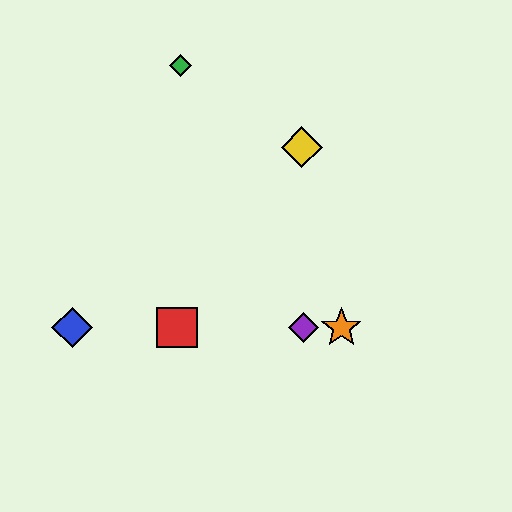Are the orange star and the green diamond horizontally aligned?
No, the orange star is at y≈328 and the green diamond is at y≈66.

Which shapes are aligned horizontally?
The red square, the blue diamond, the purple diamond, the orange star are aligned horizontally.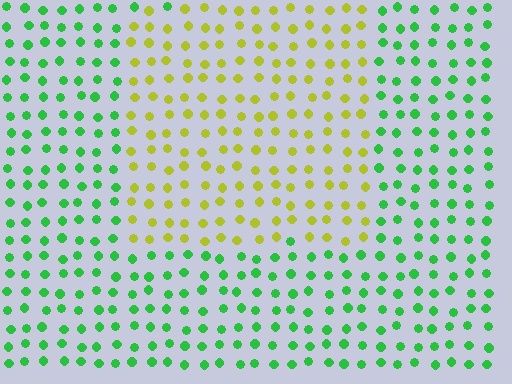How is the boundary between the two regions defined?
The boundary is defined purely by a slight shift in hue (about 62 degrees). Spacing, size, and orientation are identical on both sides.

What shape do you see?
I see a rectangle.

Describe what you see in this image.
The image is filled with small green elements in a uniform arrangement. A rectangle-shaped region is visible where the elements are tinted to a slightly different hue, forming a subtle color boundary.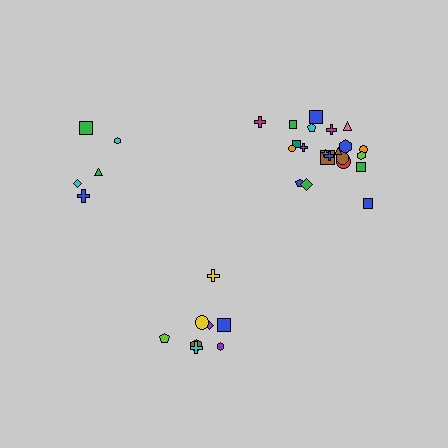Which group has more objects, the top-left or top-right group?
The top-right group.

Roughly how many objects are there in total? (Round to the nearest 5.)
Roughly 35 objects in total.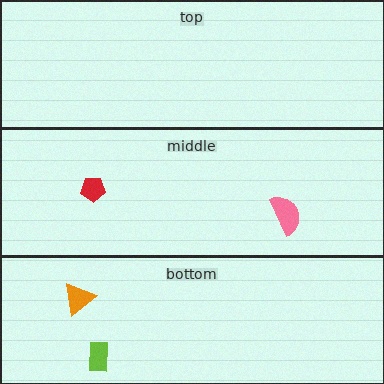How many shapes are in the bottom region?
2.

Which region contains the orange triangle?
The bottom region.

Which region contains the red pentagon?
The middle region.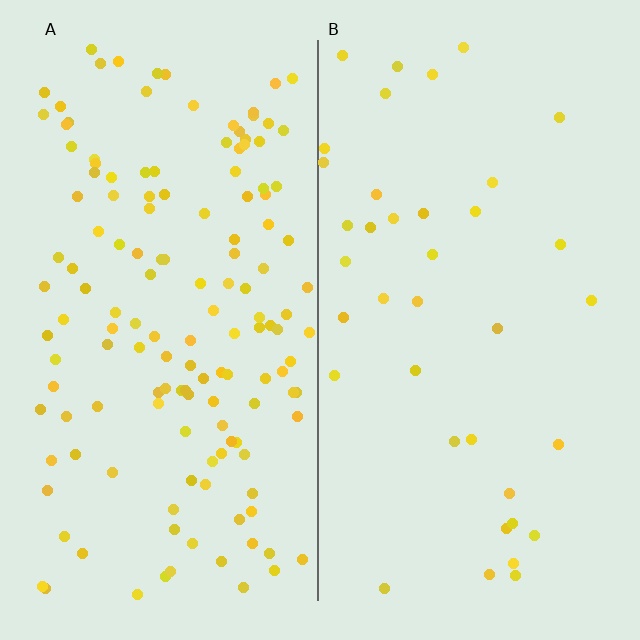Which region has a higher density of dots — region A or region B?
A (the left).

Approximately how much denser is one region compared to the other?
Approximately 3.8× — region A over region B.